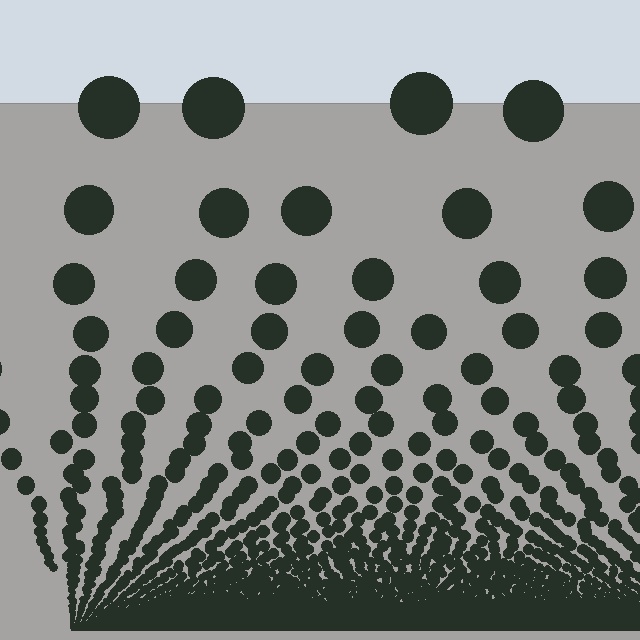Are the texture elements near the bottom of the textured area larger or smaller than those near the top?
Smaller. The gradient is inverted — elements near the bottom are smaller and denser.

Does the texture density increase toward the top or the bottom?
Density increases toward the bottom.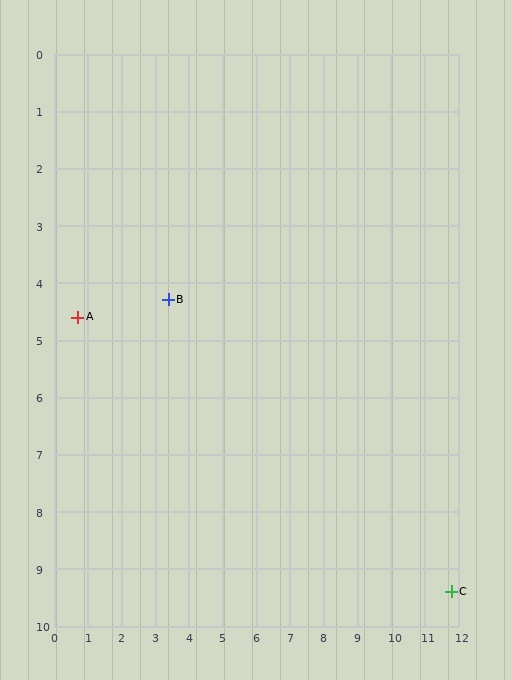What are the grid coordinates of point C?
Point C is at approximately (11.8, 9.4).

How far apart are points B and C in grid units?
Points B and C are about 9.8 grid units apart.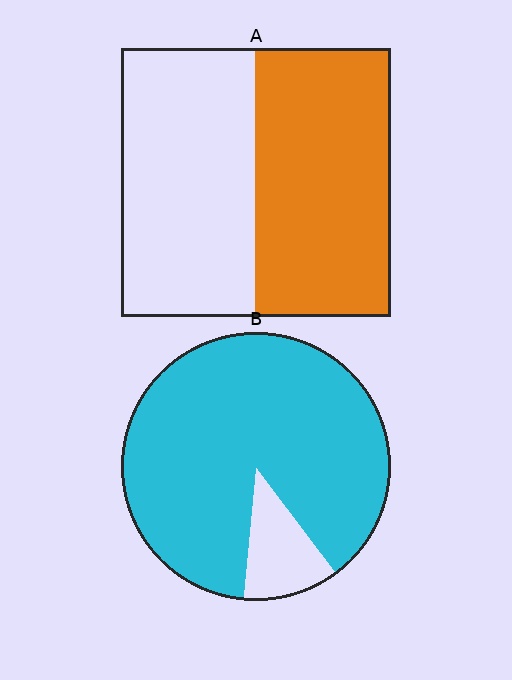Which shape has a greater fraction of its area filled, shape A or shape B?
Shape B.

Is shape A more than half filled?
Roughly half.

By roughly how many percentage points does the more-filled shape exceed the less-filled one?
By roughly 40 percentage points (B over A).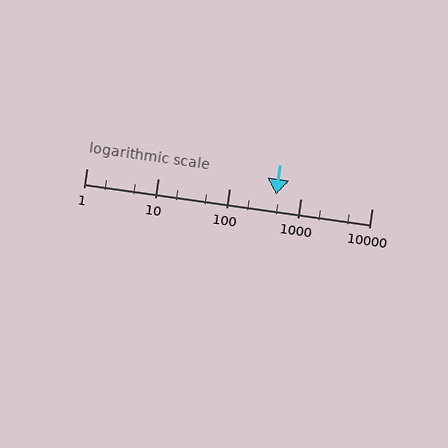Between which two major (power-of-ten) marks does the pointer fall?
The pointer is between 100 and 1000.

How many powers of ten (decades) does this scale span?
The scale spans 4 decades, from 1 to 10000.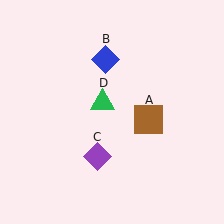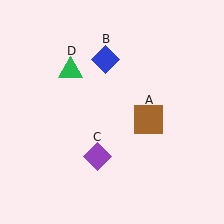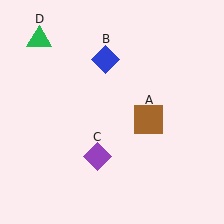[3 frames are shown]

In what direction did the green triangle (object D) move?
The green triangle (object D) moved up and to the left.